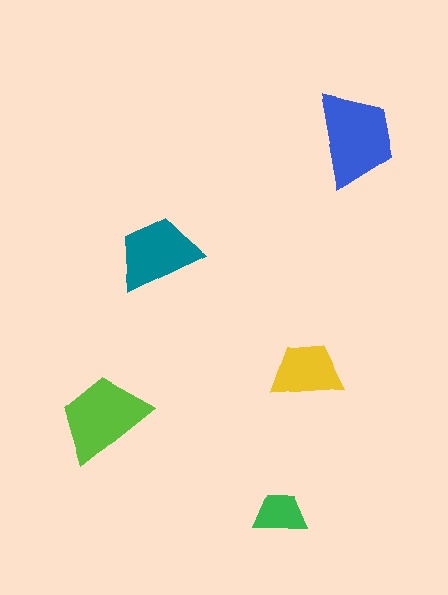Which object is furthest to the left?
The lime trapezoid is leftmost.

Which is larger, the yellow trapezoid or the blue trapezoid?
The blue one.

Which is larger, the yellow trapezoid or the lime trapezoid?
The lime one.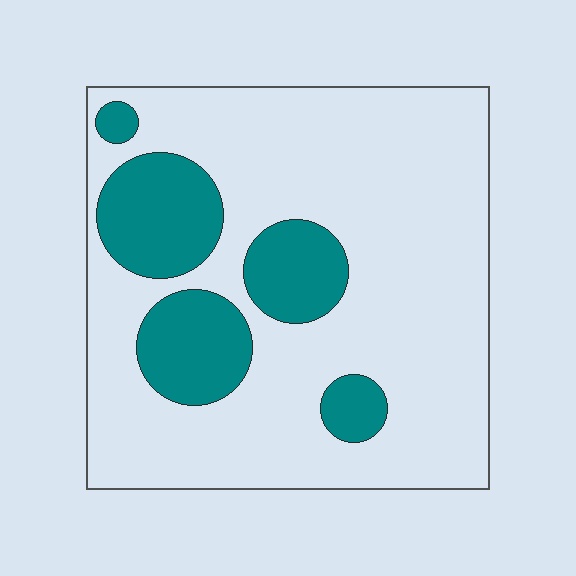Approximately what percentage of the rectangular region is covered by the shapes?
Approximately 25%.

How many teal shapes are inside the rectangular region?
5.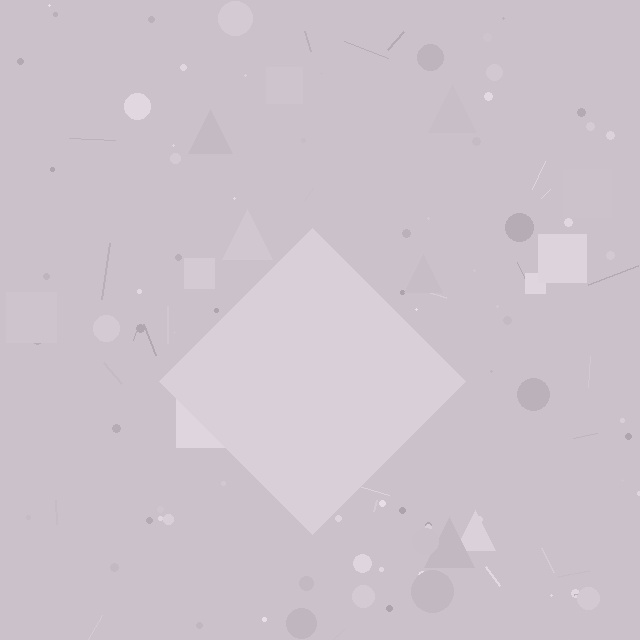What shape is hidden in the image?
A diamond is hidden in the image.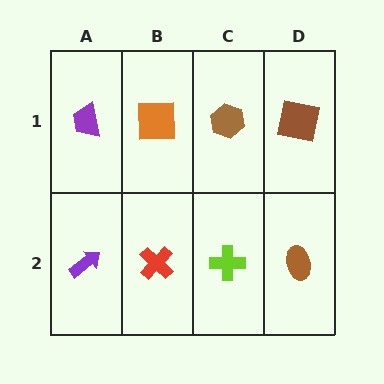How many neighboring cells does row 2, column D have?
2.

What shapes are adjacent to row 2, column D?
A brown square (row 1, column D), a lime cross (row 2, column C).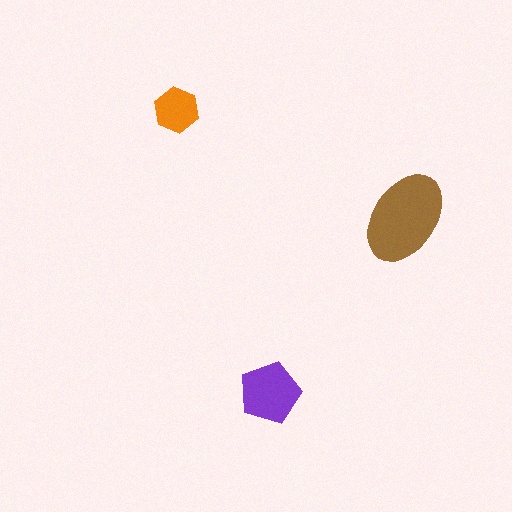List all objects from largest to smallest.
The brown ellipse, the purple pentagon, the orange hexagon.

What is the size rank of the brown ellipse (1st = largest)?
1st.